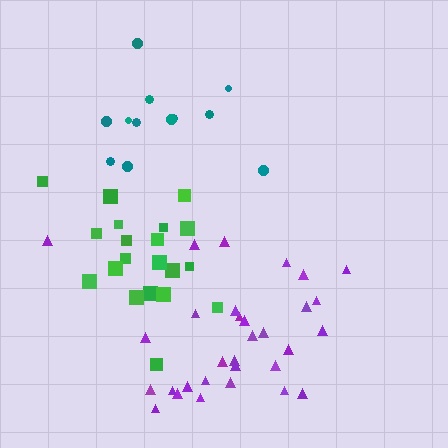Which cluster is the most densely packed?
Green.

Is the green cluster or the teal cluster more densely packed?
Green.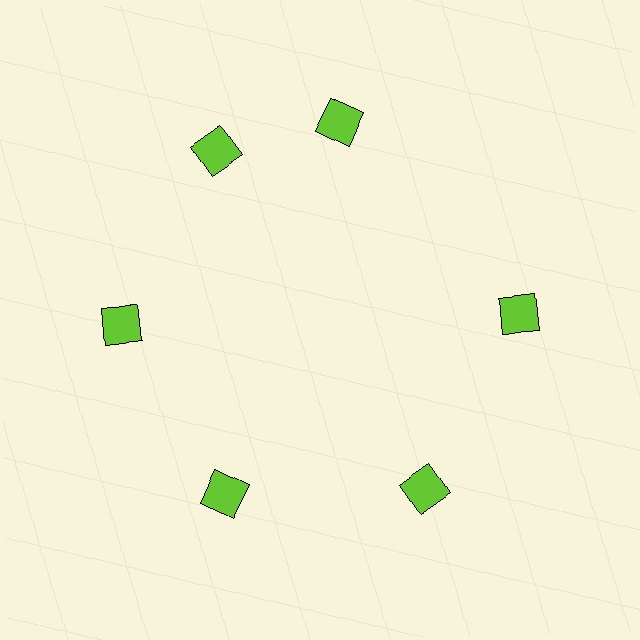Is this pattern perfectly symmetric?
No. The 6 lime squares are arranged in a ring, but one element near the 1 o'clock position is rotated out of alignment along the ring, breaking the 6-fold rotational symmetry.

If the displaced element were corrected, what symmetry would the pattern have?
It would have 6-fold rotational symmetry — the pattern would map onto itself every 60 degrees.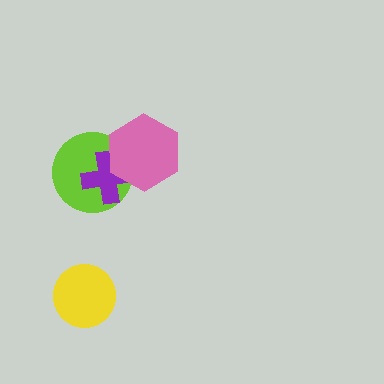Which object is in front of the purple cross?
The pink hexagon is in front of the purple cross.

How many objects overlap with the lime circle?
2 objects overlap with the lime circle.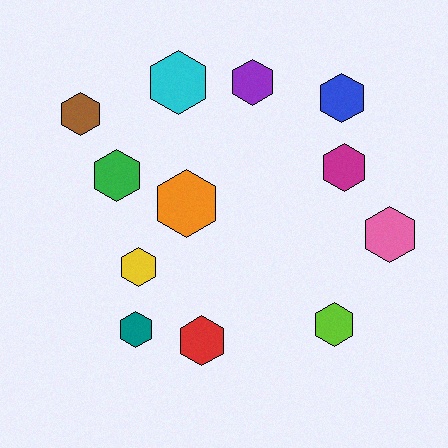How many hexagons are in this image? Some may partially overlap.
There are 12 hexagons.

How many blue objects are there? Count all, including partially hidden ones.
There is 1 blue object.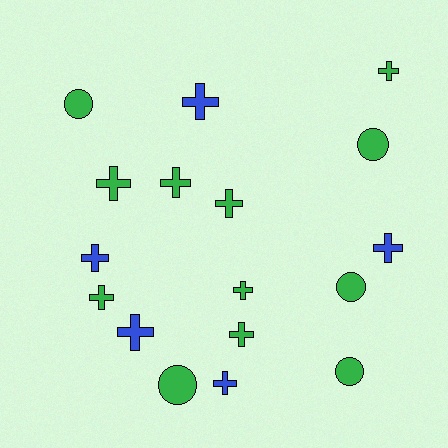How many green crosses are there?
There are 7 green crosses.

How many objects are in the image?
There are 17 objects.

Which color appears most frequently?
Green, with 12 objects.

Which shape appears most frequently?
Cross, with 12 objects.